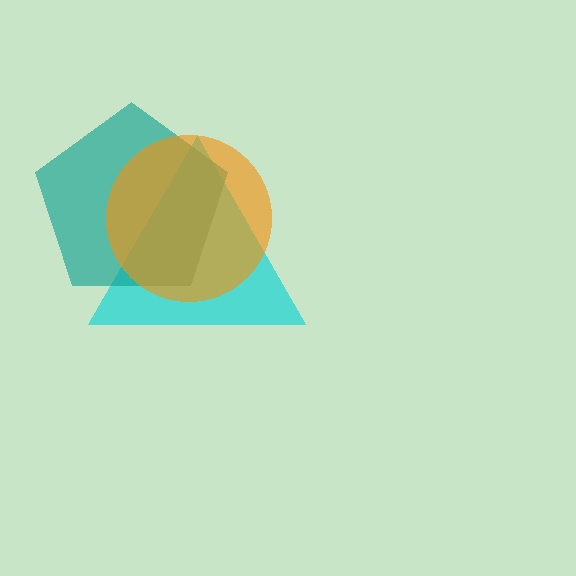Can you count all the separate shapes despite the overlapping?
Yes, there are 3 separate shapes.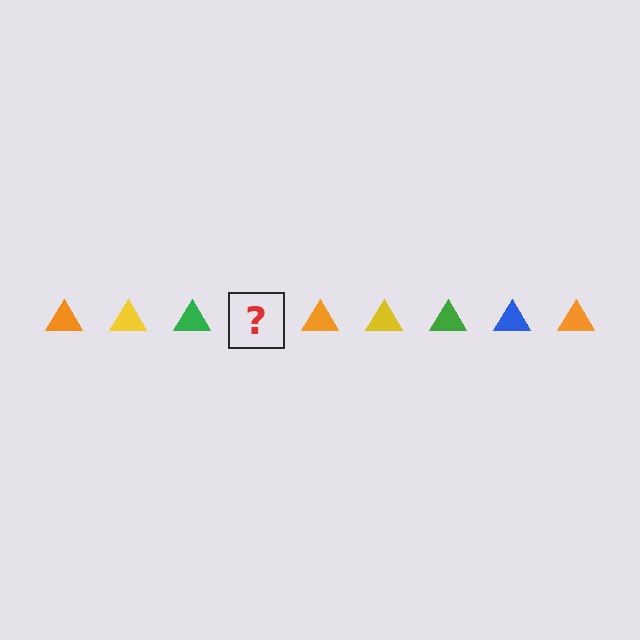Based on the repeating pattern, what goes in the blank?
The blank should be a blue triangle.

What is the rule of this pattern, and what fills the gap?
The rule is that the pattern cycles through orange, yellow, green, blue triangles. The gap should be filled with a blue triangle.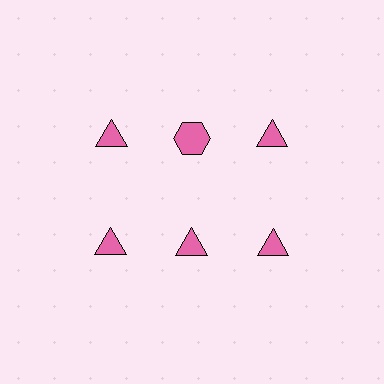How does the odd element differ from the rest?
It has a different shape: hexagon instead of triangle.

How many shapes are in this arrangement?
There are 6 shapes arranged in a grid pattern.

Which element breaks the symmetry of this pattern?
The pink hexagon in the top row, second from left column breaks the symmetry. All other shapes are pink triangles.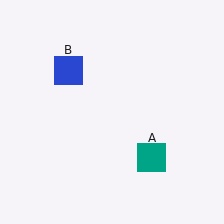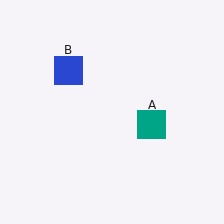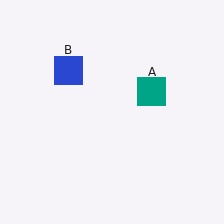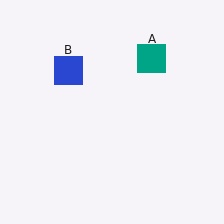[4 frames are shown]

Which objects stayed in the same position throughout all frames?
Blue square (object B) remained stationary.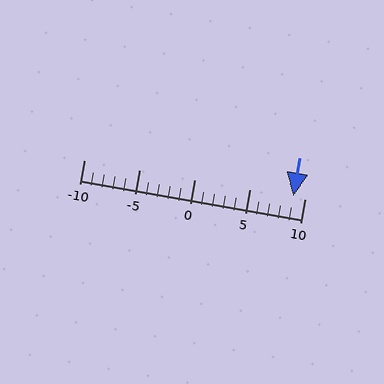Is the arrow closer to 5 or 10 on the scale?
The arrow is closer to 10.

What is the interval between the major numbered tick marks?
The major tick marks are spaced 5 units apart.